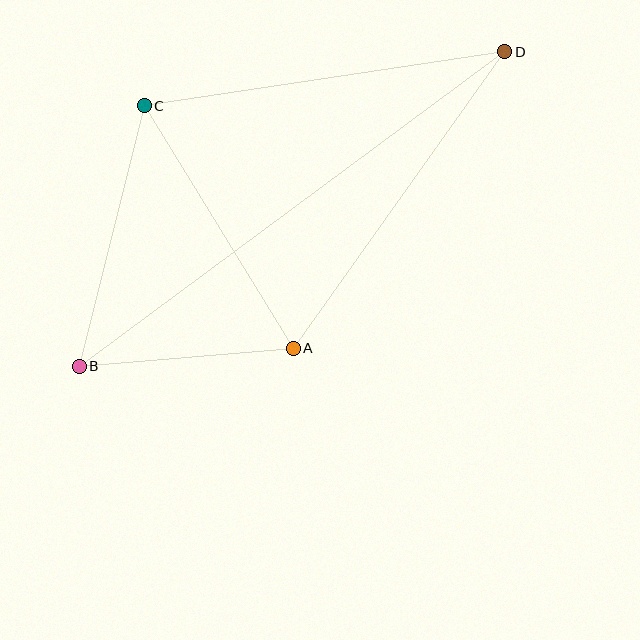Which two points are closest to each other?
Points A and B are closest to each other.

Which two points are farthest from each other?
Points B and D are farthest from each other.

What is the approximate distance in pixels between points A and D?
The distance between A and D is approximately 364 pixels.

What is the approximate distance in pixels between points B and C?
The distance between B and C is approximately 268 pixels.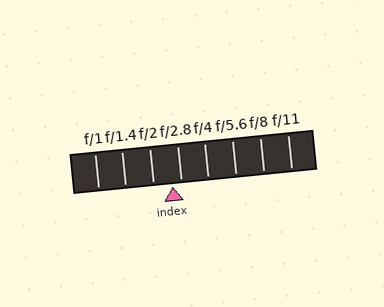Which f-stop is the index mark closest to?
The index mark is closest to f/2.8.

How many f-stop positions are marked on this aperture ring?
There are 8 f-stop positions marked.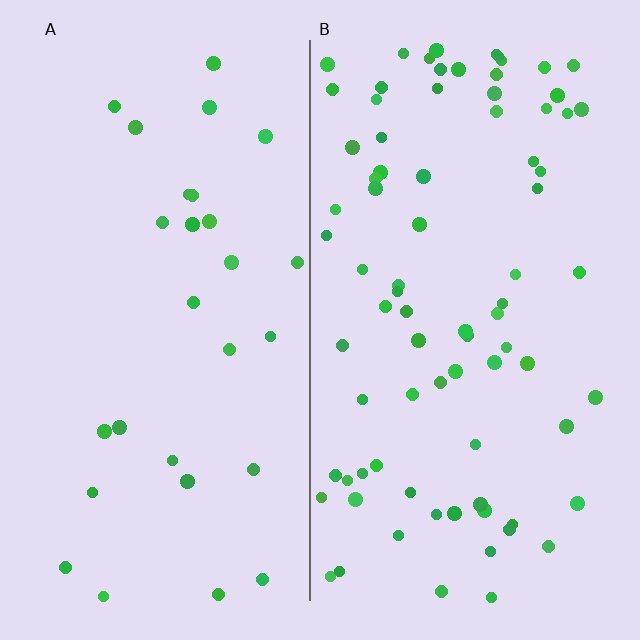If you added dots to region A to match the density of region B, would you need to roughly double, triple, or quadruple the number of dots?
Approximately triple.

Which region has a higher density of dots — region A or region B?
B (the right).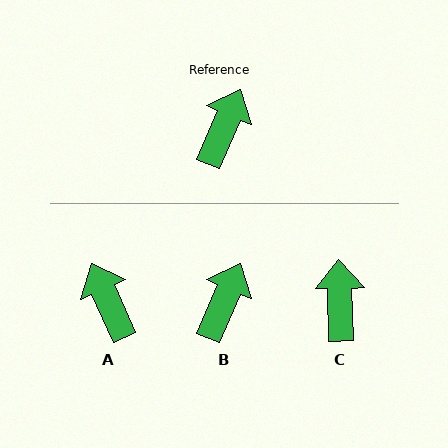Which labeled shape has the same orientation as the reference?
B.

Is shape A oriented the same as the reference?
No, it is off by about 47 degrees.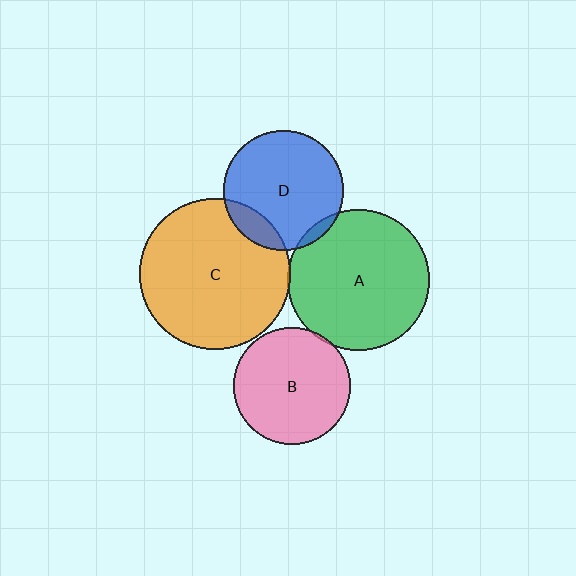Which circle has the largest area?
Circle C (orange).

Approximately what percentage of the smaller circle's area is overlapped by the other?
Approximately 5%.